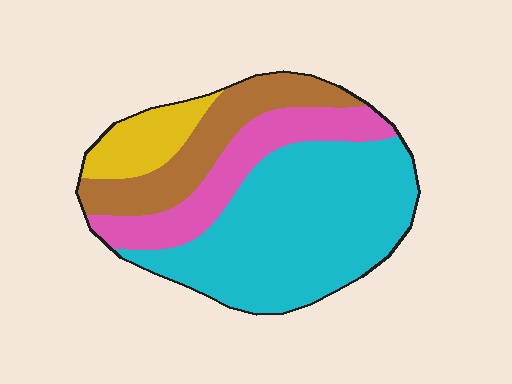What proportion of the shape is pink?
Pink covers about 20% of the shape.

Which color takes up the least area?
Yellow, at roughly 10%.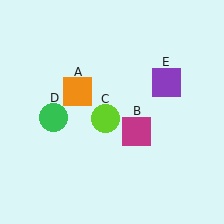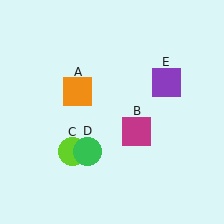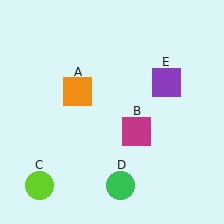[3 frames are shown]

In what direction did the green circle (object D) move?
The green circle (object D) moved down and to the right.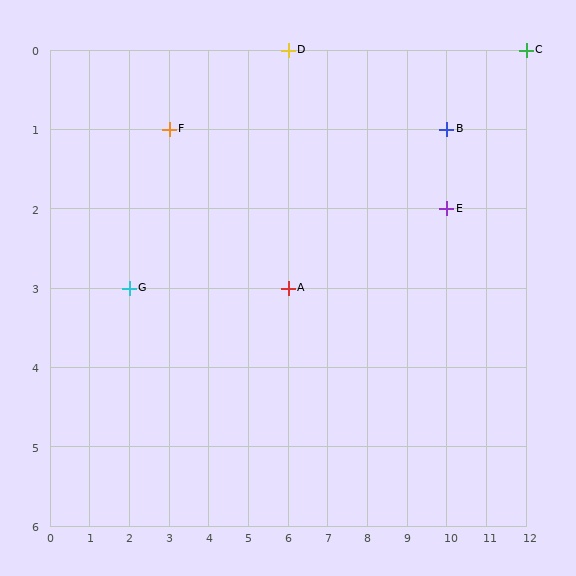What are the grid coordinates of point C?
Point C is at grid coordinates (12, 0).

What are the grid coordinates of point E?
Point E is at grid coordinates (10, 2).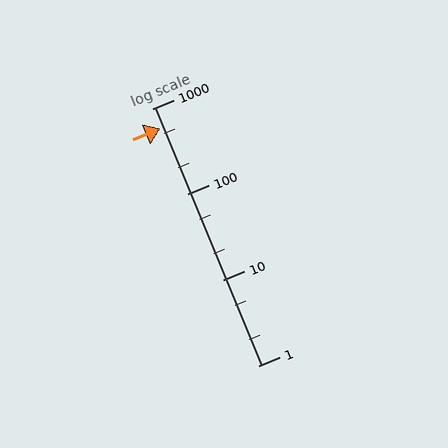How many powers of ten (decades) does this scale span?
The scale spans 3 decades, from 1 to 1000.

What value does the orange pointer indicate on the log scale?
The pointer indicates approximately 580.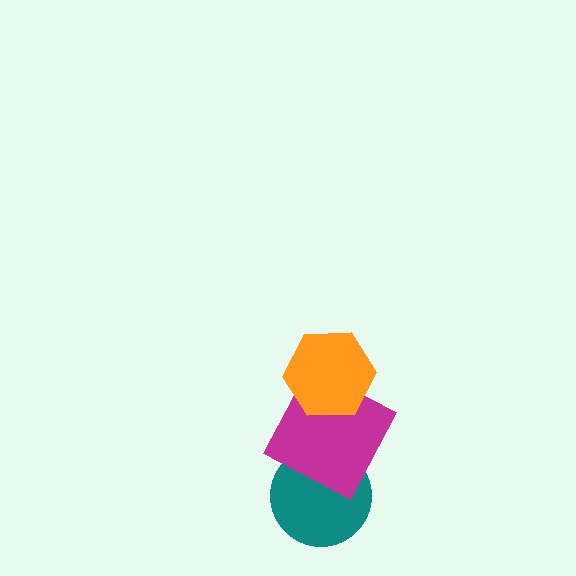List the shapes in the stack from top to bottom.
From top to bottom: the orange hexagon, the magenta square, the teal circle.